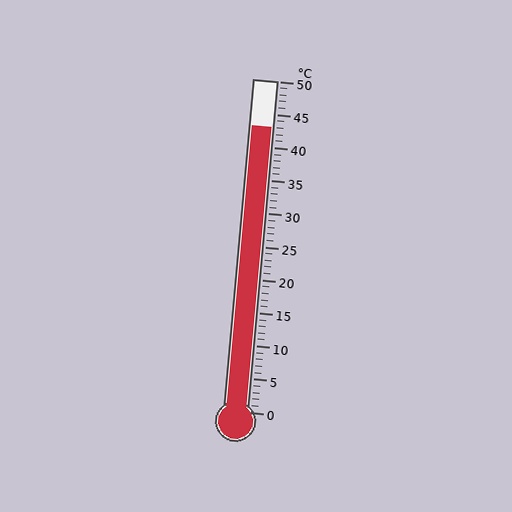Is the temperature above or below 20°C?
The temperature is above 20°C.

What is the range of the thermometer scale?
The thermometer scale ranges from 0°C to 50°C.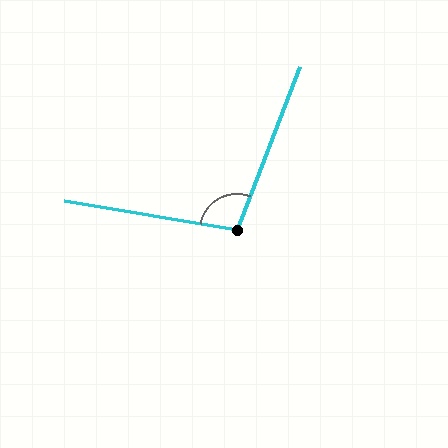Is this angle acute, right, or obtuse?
It is obtuse.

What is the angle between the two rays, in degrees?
Approximately 101 degrees.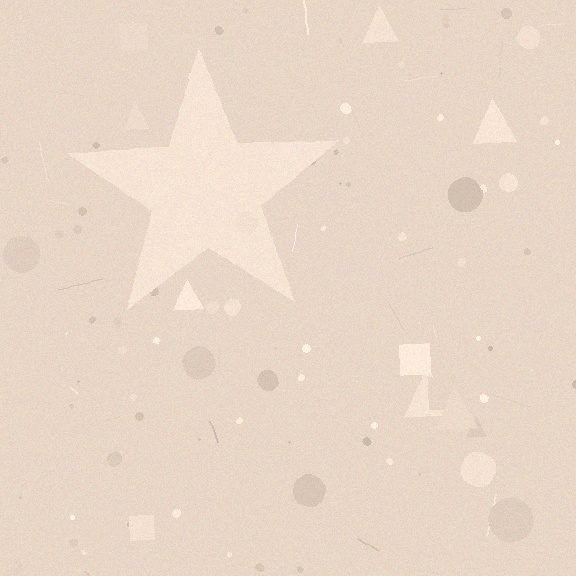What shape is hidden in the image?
A star is hidden in the image.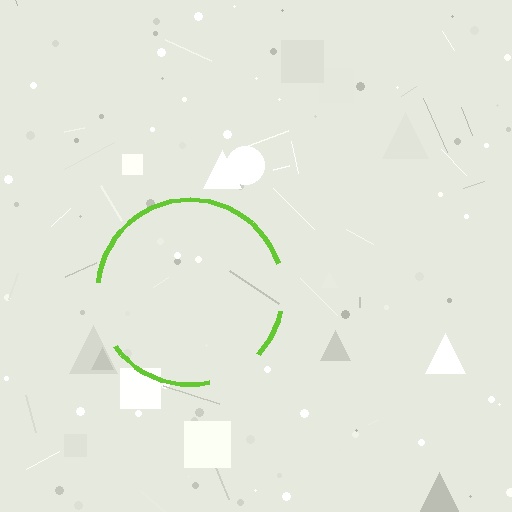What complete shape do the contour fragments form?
The contour fragments form a circle.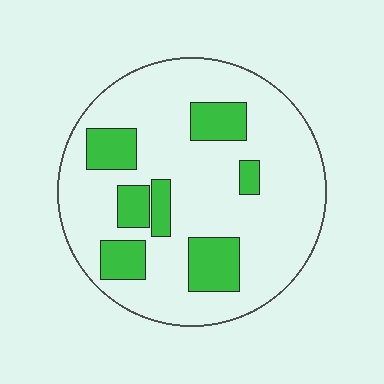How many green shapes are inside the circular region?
7.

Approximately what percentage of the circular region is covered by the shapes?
Approximately 20%.